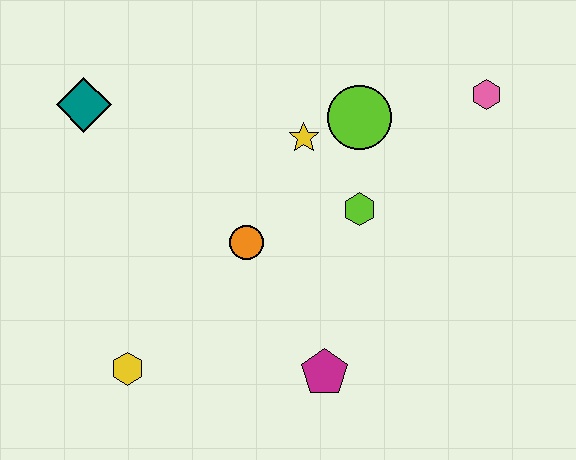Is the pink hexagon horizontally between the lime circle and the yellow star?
No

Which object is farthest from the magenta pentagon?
The teal diamond is farthest from the magenta pentagon.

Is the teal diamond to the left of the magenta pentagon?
Yes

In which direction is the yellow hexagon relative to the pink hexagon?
The yellow hexagon is to the left of the pink hexagon.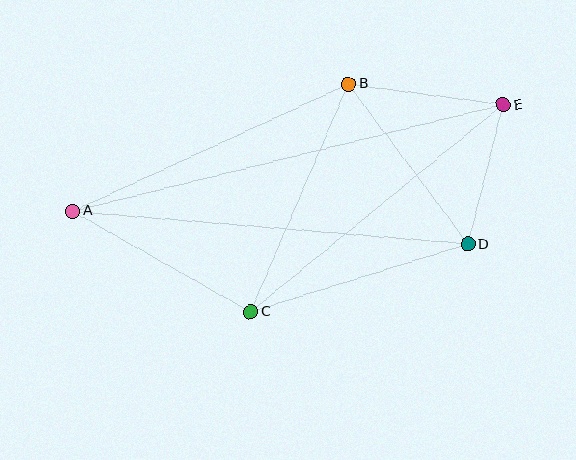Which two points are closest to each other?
Points D and E are closest to each other.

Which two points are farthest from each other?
Points A and E are farthest from each other.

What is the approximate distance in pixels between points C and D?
The distance between C and D is approximately 228 pixels.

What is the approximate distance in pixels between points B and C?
The distance between B and C is approximately 248 pixels.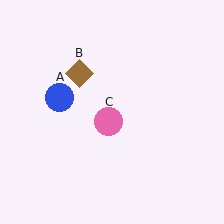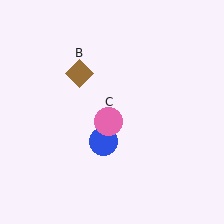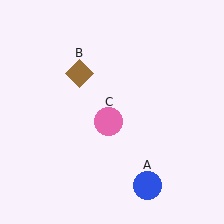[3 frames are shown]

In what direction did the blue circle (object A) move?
The blue circle (object A) moved down and to the right.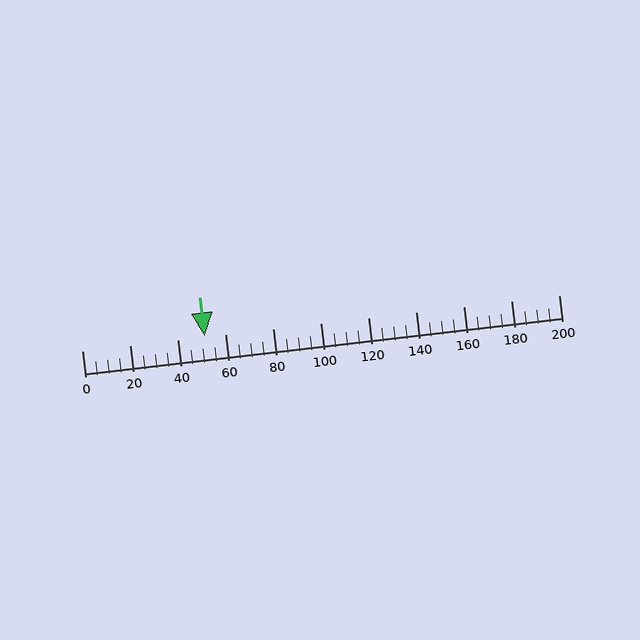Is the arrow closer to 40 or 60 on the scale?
The arrow is closer to 60.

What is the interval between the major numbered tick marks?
The major tick marks are spaced 20 units apart.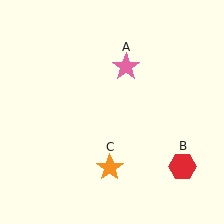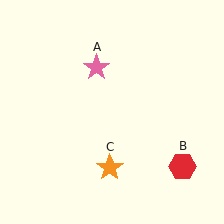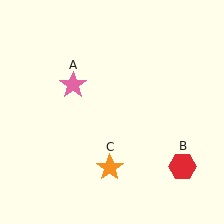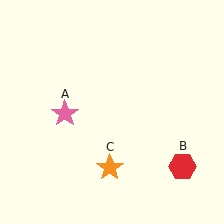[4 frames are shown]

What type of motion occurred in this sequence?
The pink star (object A) rotated counterclockwise around the center of the scene.